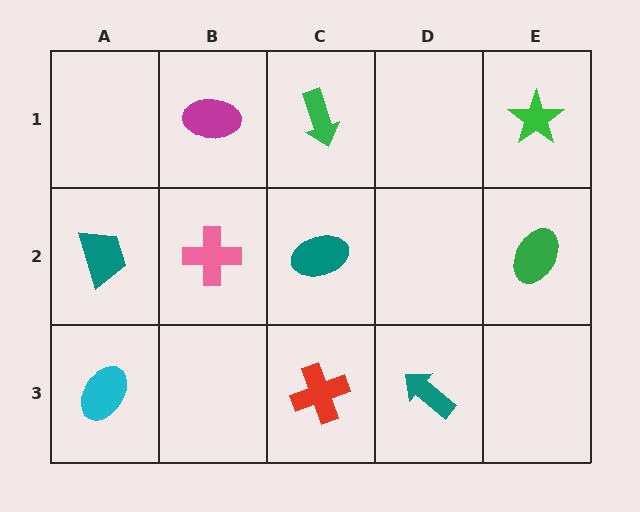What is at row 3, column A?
A cyan ellipse.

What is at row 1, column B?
A magenta ellipse.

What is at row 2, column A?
A teal trapezoid.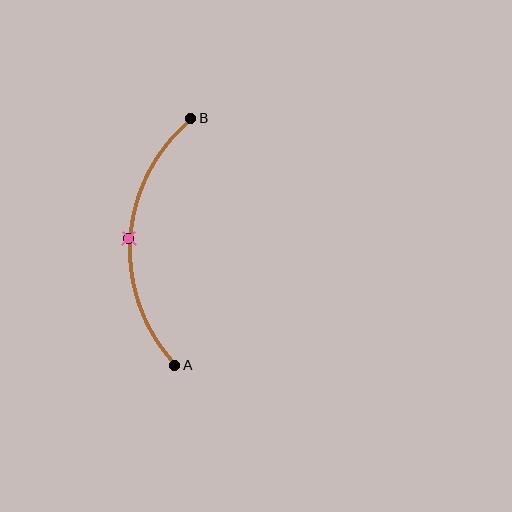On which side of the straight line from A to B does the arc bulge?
The arc bulges to the left of the straight line connecting A and B.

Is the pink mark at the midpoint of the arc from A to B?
Yes. The pink mark lies on the arc at equal arc-length from both A and B — it is the arc midpoint.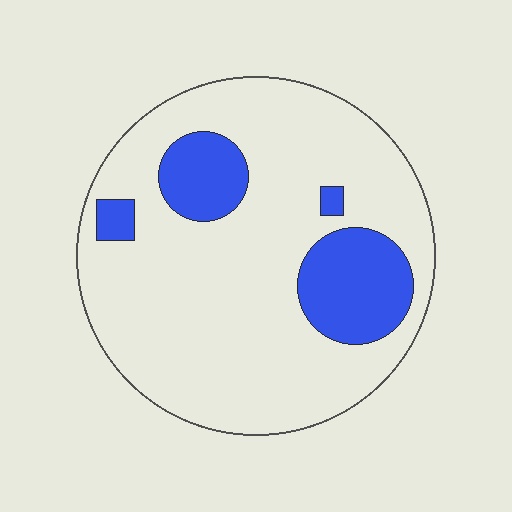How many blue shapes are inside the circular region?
4.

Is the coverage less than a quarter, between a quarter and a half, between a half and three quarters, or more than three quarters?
Less than a quarter.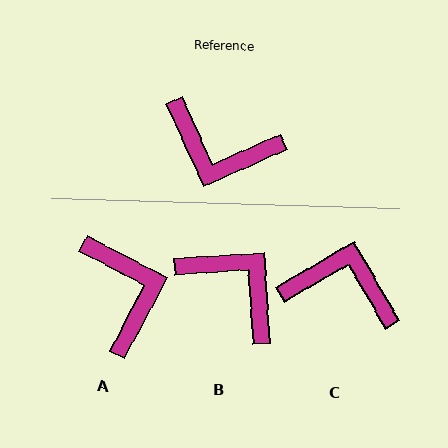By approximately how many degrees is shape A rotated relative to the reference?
Approximately 128 degrees counter-clockwise.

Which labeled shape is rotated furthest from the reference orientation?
C, about 174 degrees away.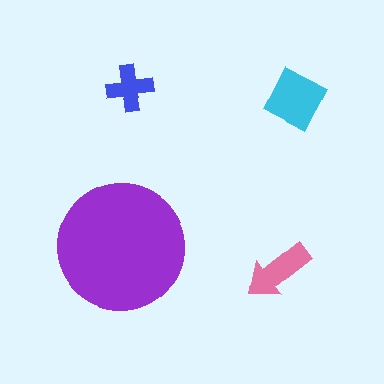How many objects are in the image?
There are 4 objects in the image.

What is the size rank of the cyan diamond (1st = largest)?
2nd.